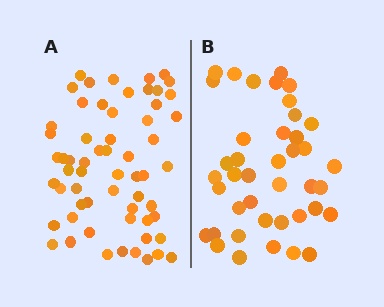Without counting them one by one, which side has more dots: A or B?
Region A (the left region) has more dots.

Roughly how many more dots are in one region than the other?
Region A has approximately 20 more dots than region B.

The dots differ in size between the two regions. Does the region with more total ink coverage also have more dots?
No. Region B has more total ink coverage because its dots are larger, but region A actually contains more individual dots. Total area can be misleading — the number of items is what matters here.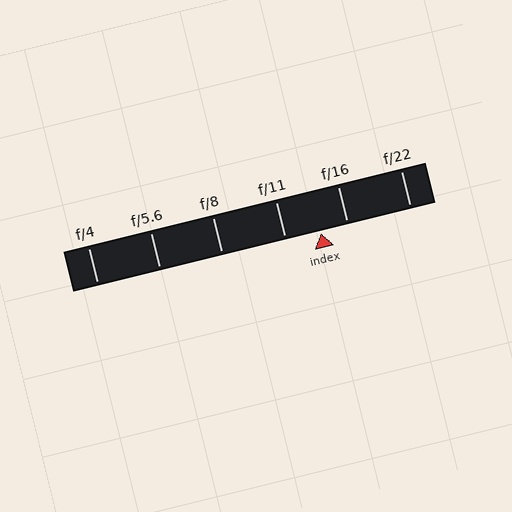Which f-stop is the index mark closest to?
The index mark is closest to f/16.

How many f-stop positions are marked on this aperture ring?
There are 6 f-stop positions marked.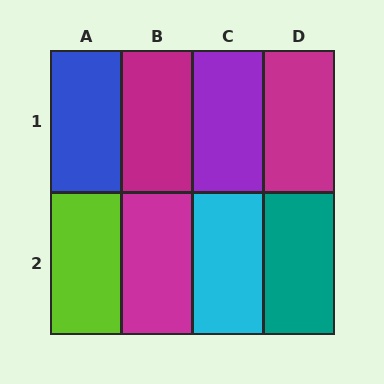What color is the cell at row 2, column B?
Magenta.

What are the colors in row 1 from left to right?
Blue, magenta, purple, magenta.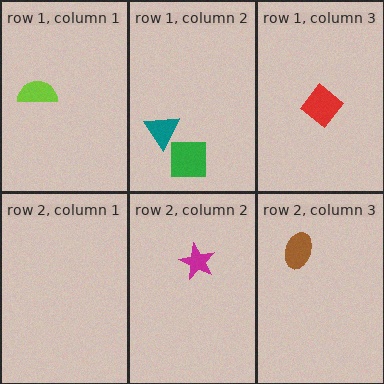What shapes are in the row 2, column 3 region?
The brown ellipse.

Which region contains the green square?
The row 1, column 2 region.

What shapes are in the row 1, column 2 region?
The green square, the teal triangle.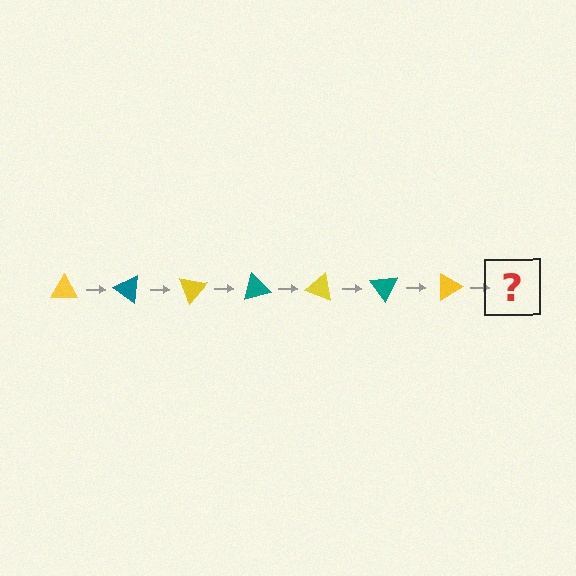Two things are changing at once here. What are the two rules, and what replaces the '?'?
The two rules are that it rotates 35 degrees each step and the color cycles through yellow and teal. The '?' should be a teal triangle, rotated 245 degrees from the start.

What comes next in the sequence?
The next element should be a teal triangle, rotated 245 degrees from the start.